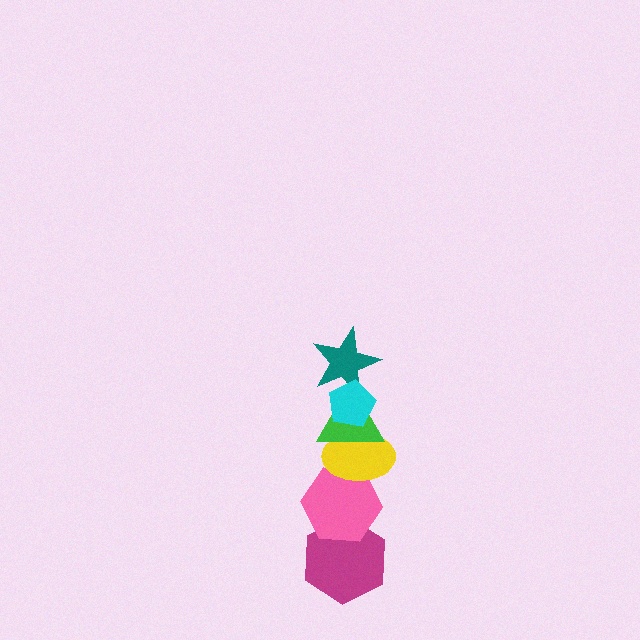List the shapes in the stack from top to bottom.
From top to bottom: the cyan pentagon, the teal star, the green triangle, the yellow ellipse, the pink hexagon, the magenta hexagon.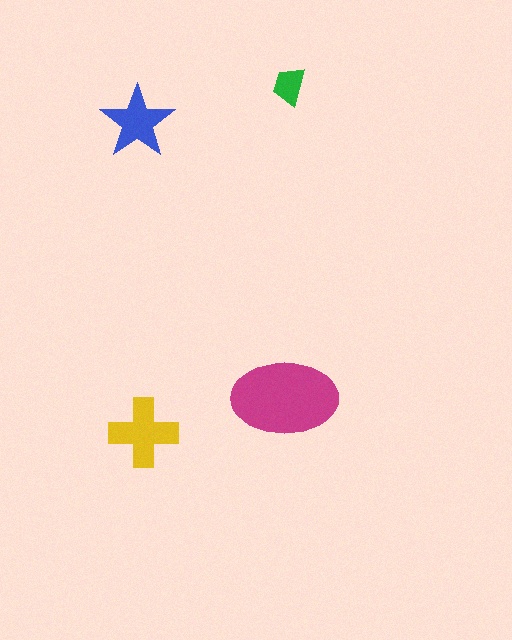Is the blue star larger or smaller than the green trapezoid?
Larger.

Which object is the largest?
The magenta ellipse.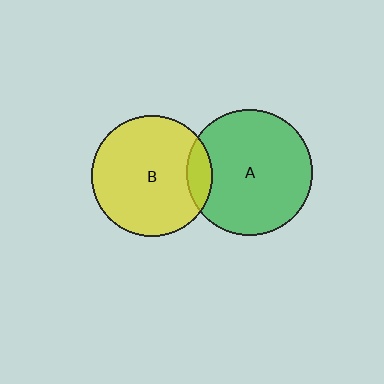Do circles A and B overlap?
Yes.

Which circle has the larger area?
Circle A (green).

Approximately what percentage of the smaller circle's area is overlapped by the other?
Approximately 10%.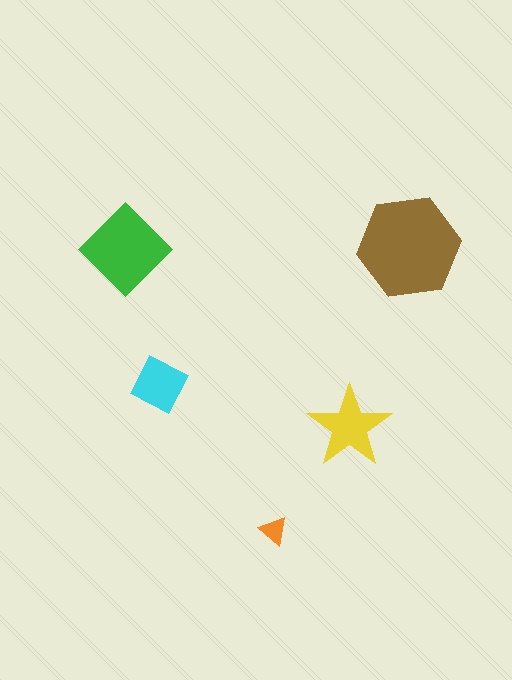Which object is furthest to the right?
The brown hexagon is rightmost.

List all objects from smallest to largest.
The orange triangle, the cyan square, the yellow star, the green diamond, the brown hexagon.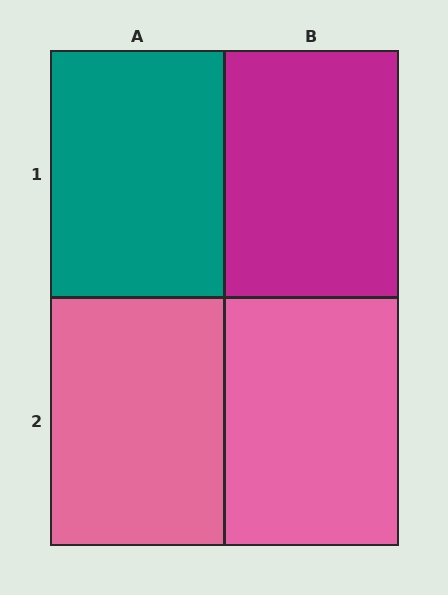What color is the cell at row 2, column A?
Pink.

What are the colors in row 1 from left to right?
Teal, magenta.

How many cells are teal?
1 cell is teal.